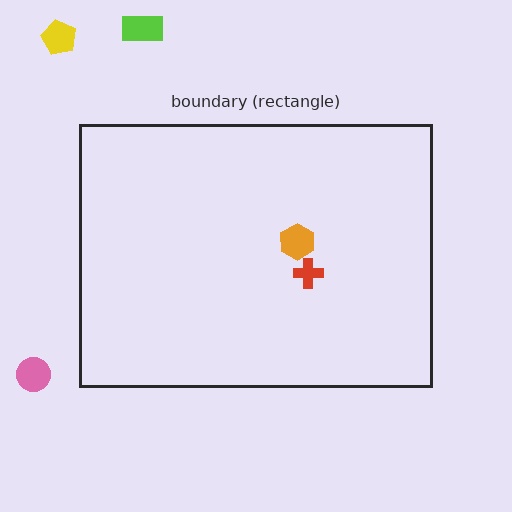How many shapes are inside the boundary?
2 inside, 3 outside.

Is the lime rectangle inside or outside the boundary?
Outside.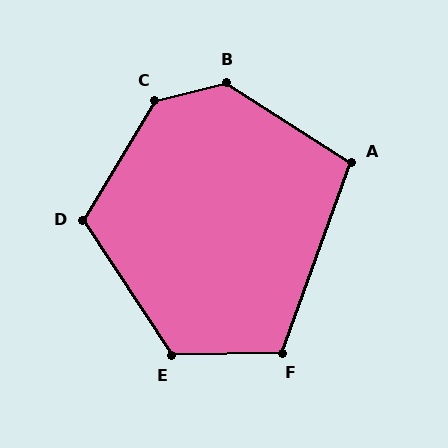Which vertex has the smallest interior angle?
A, at approximately 103 degrees.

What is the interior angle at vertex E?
Approximately 122 degrees (obtuse).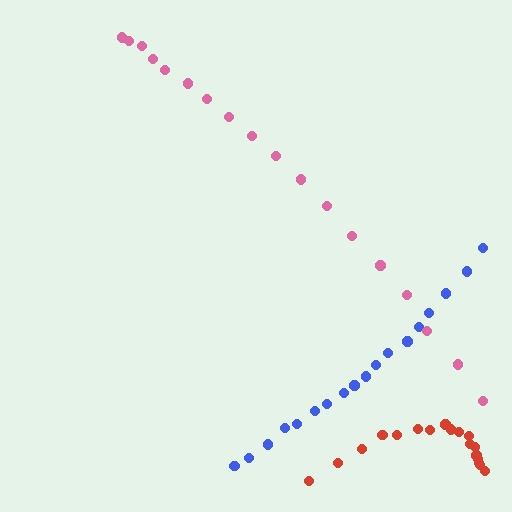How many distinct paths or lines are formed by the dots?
There are 3 distinct paths.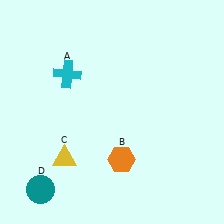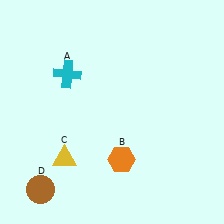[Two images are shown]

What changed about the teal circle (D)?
In Image 1, D is teal. In Image 2, it changed to brown.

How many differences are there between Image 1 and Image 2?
There is 1 difference between the two images.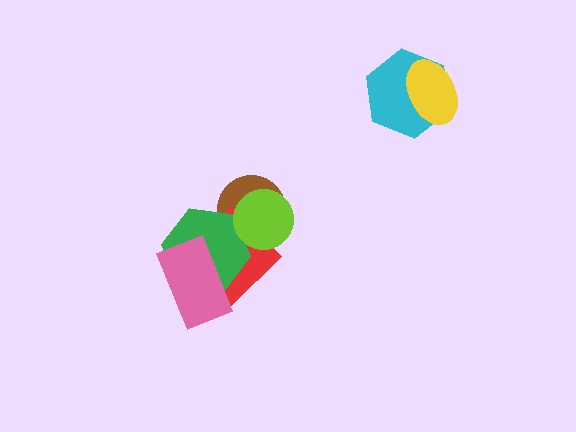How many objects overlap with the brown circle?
3 objects overlap with the brown circle.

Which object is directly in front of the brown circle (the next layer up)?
The red diamond is directly in front of the brown circle.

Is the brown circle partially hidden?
Yes, it is partially covered by another shape.